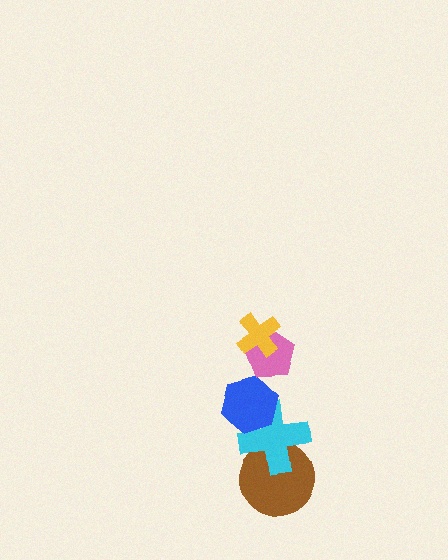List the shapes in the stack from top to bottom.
From top to bottom: the yellow cross, the pink pentagon, the blue hexagon, the cyan cross, the brown circle.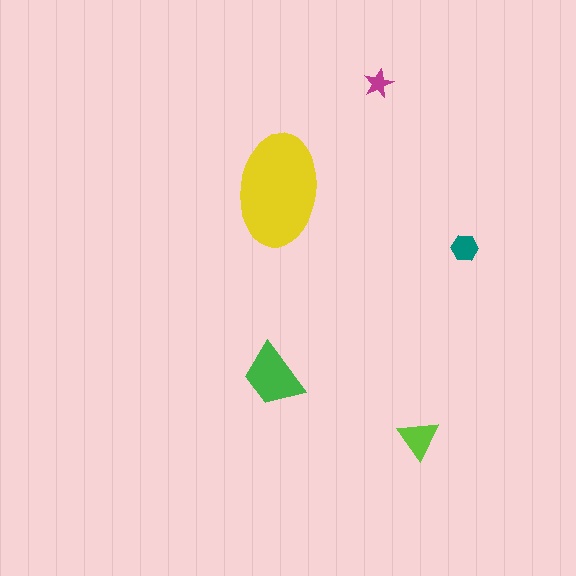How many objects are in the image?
There are 5 objects in the image.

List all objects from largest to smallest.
The yellow ellipse, the green trapezoid, the lime triangle, the teal hexagon, the magenta star.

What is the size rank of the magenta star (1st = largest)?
5th.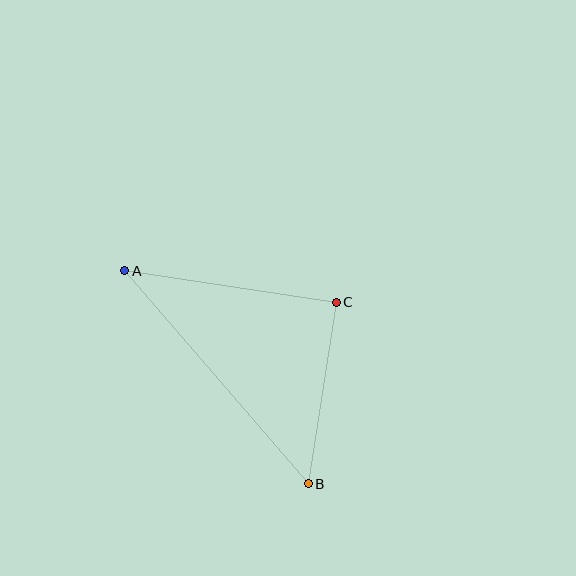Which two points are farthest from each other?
Points A and B are farthest from each other.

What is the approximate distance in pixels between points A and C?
The distance between A and C is approximately 214 pixels.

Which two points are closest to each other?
Points B and C are closest to each other.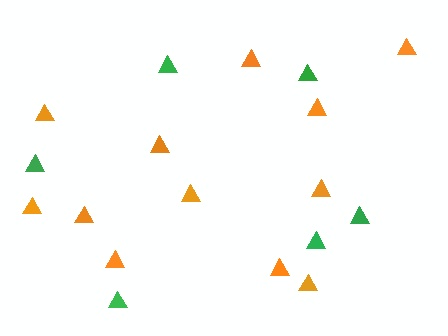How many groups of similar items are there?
There are 2 groups: one group of green triangles (6) and one group of orange triangles (12).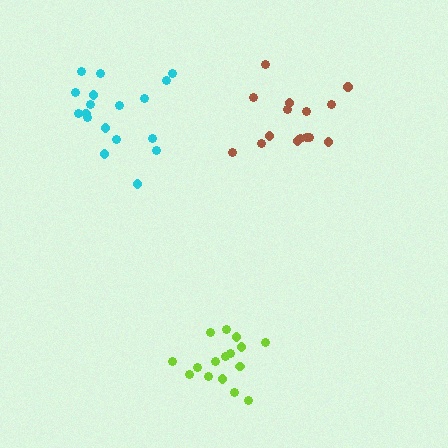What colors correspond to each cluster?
The clusters are colored: brown, cyan, lime.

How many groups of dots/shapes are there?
There are 3 groups.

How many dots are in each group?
Group 1: 15 dots, Group 2: 18 dots, Group 3: 16 dots (49 total).